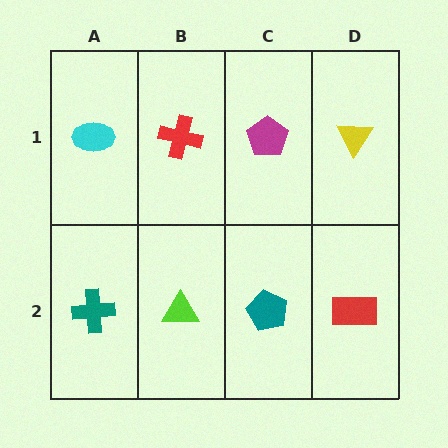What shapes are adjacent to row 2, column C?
A magenta pentagon (row 1, column C), a lime triangle (row 2, column B), a red rectangle (row 2, column D).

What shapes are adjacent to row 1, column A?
A teal cross (row 2, column A), a red cross (row 1, column B).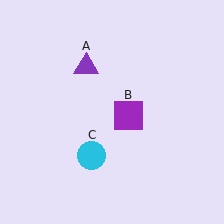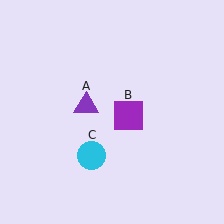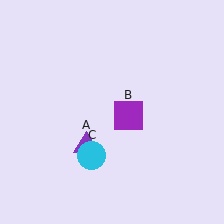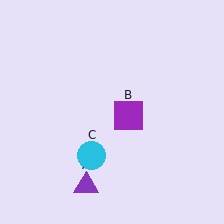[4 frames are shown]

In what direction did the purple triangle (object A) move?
The purple triangle (object A) moved down.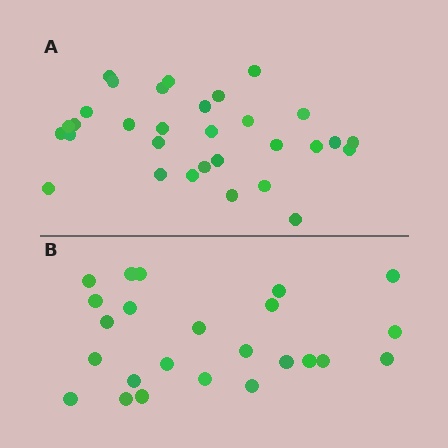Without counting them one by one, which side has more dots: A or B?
Region A (the top region) has more dots.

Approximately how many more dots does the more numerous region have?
Region A has roughly 8 or so more dots than region B.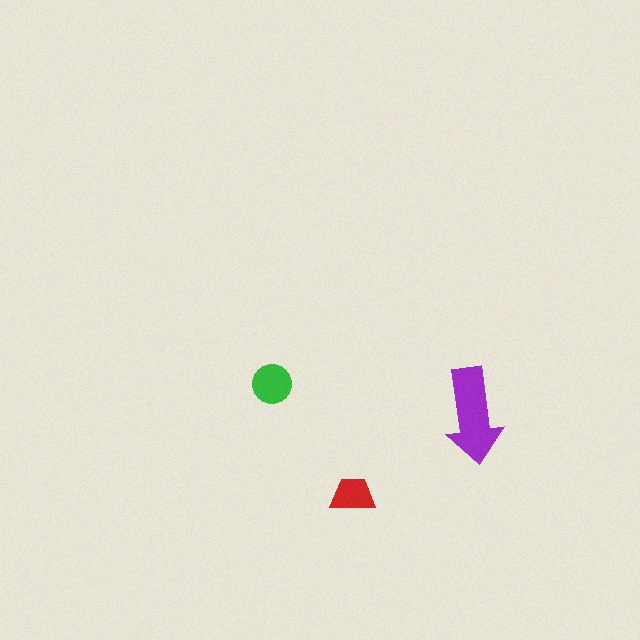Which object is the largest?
The purple arrow.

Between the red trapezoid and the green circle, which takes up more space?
The green circle.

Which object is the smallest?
The red trapezoid.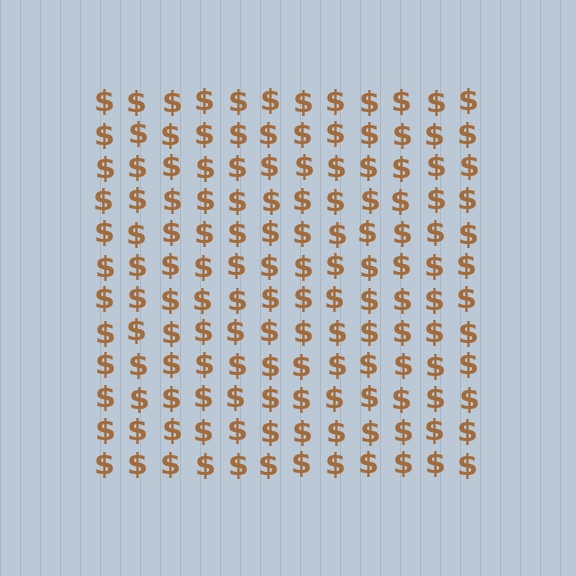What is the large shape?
The large shape is a square.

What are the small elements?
The small elements are dollar signs.